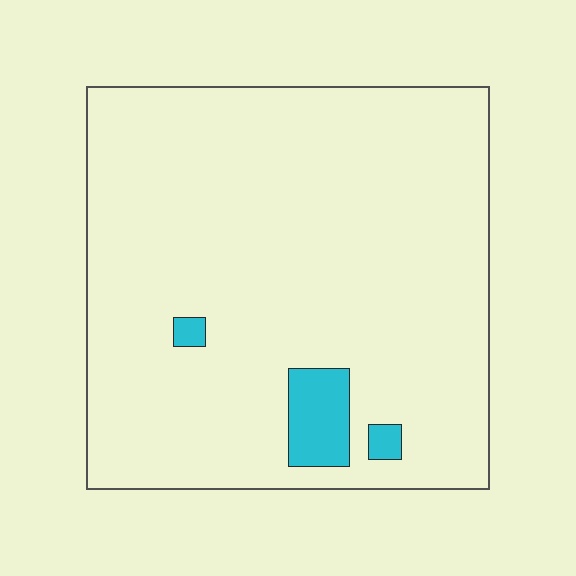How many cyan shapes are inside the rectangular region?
3.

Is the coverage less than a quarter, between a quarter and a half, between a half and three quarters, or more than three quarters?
Less than a quarter.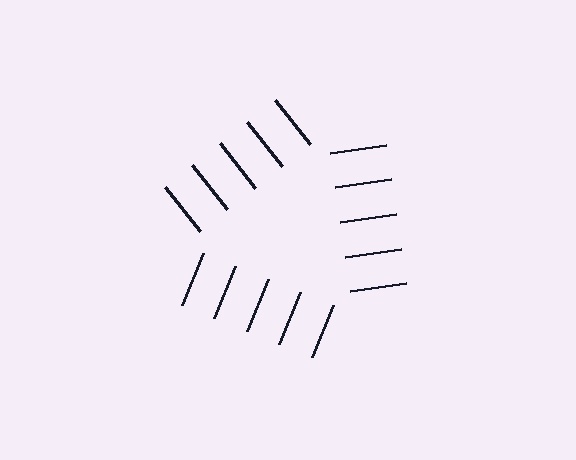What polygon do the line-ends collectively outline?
An illusory triangle — the line segments terminate on its edges but no continuous stroke is drawn.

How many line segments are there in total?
15 — 5 along each of the 3 edges.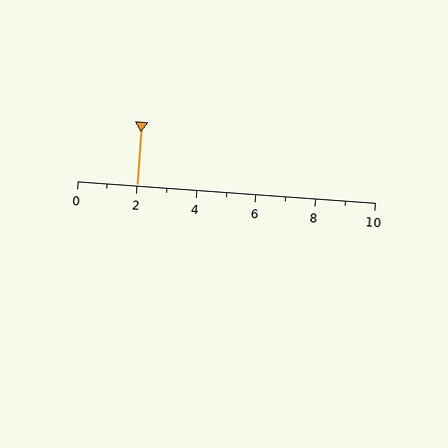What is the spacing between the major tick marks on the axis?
The major ticks are spaced 2 apart.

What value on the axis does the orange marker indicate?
The marker indicates approximately 2.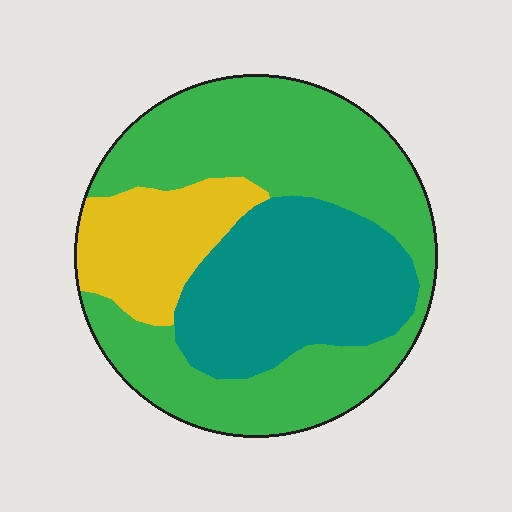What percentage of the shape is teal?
Teal covers around 30% of the shape.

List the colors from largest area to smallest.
From largest to smallest: green, teal, yellow.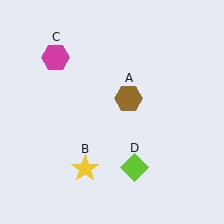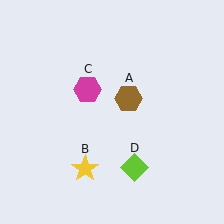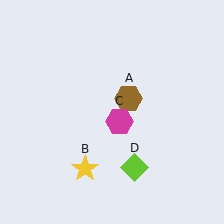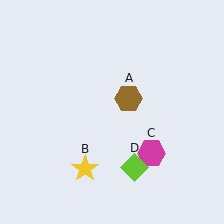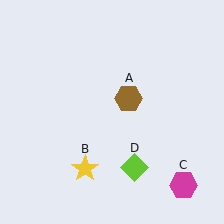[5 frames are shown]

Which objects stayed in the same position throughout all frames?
Brown hexagon (object A) and yellow star (object B) and lime diamond (object D) remained stationary.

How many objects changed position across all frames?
1 object changed position: magenta hexagon (object C).